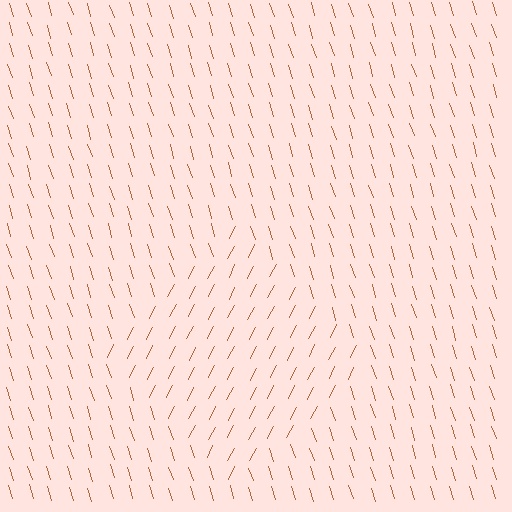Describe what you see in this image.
The image is filled with small brown line segments. A diamond region in the image has lines oriented differently from the surrounding lines, creating a visible texture boundary.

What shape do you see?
I see a diamond.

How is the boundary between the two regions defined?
The boundary is defined purely by a change in line orientation (approximately 45 degrees difference). All lines are the same color and thickness.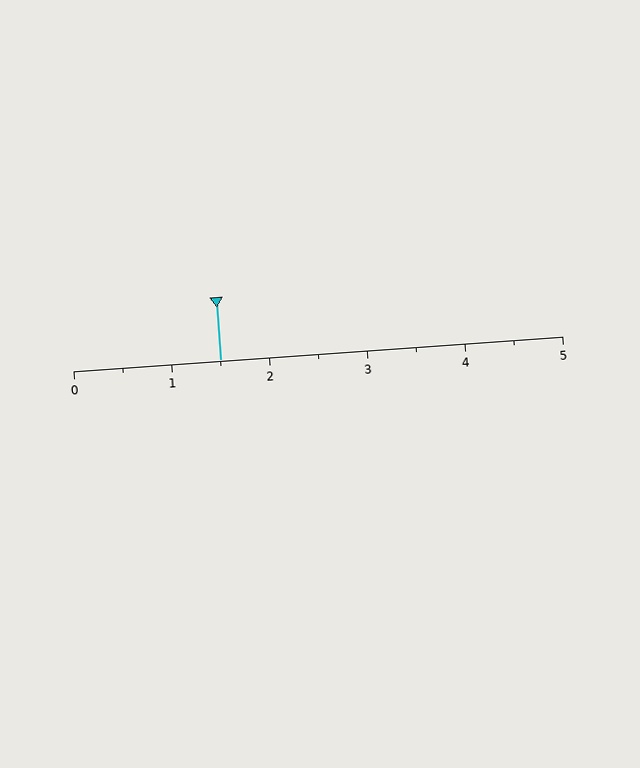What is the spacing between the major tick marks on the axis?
The major ticks are spaced 1 apart.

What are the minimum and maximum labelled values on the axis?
The axis runs from 0 to 5.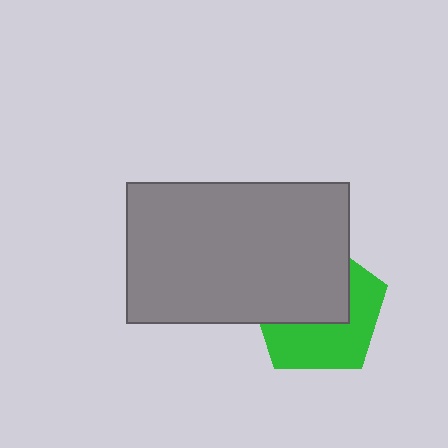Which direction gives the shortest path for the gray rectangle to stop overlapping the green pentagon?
Moving toward the upper-left gives the shortest separation.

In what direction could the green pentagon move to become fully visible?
The green pentagon could move toward the lower-right. That would shift it out from behind the gray rectangle entirely.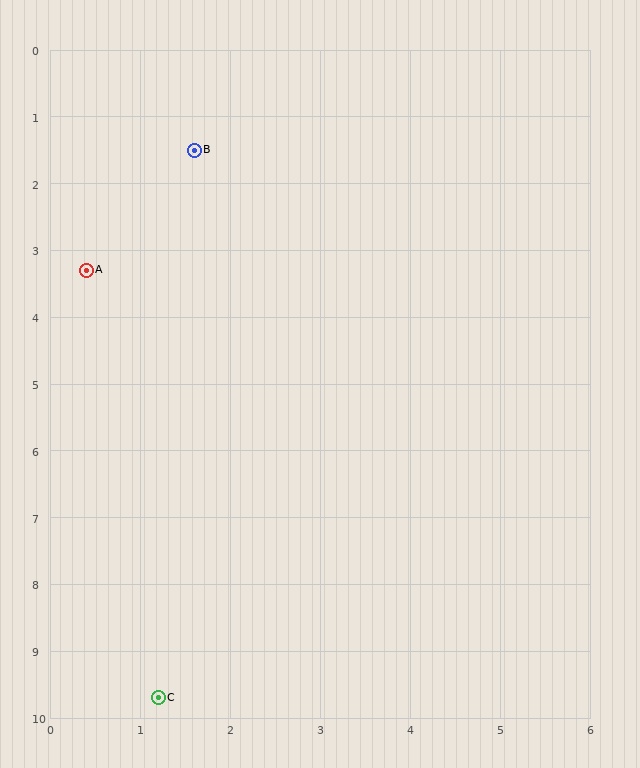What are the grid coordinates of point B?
Point B is at approximately (1.6, 1.5).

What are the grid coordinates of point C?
Point C is at approximately (1.2, 9.7).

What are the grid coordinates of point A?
Point A is at approximately (0.4, 3.3).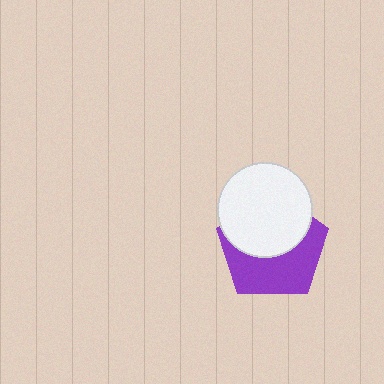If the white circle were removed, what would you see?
You would see the complete purple pentagon.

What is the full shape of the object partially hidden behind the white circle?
The partially hidden object is a purple pentagon.